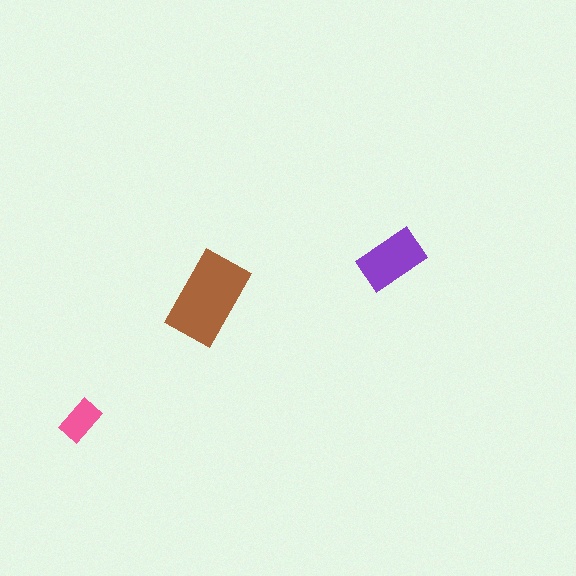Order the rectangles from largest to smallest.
the brown one, the purple one, the pink one.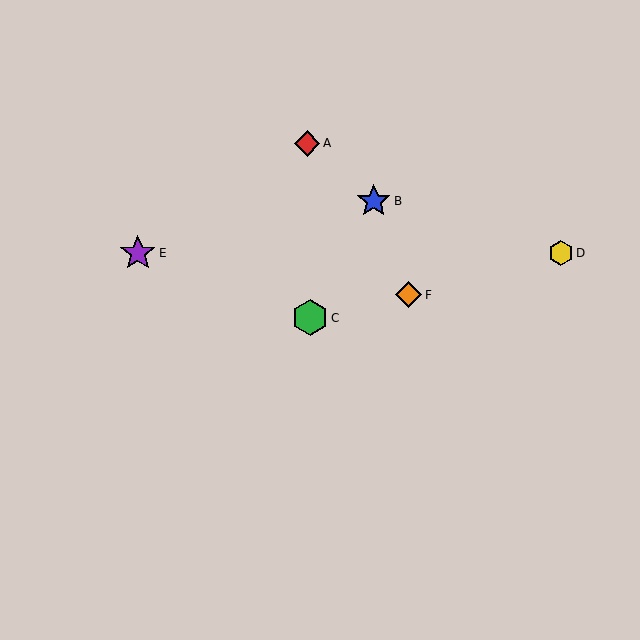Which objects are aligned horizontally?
Objects D, E are aligned horizontally.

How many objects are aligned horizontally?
2 objects (D, E) are aligned horizontally.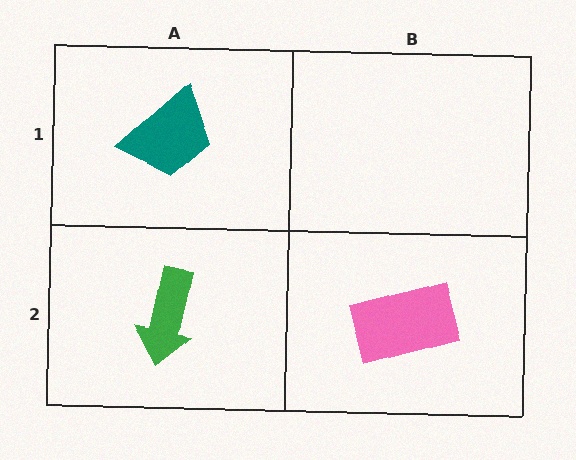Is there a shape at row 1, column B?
No, that cell is empty.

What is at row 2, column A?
A green arrow.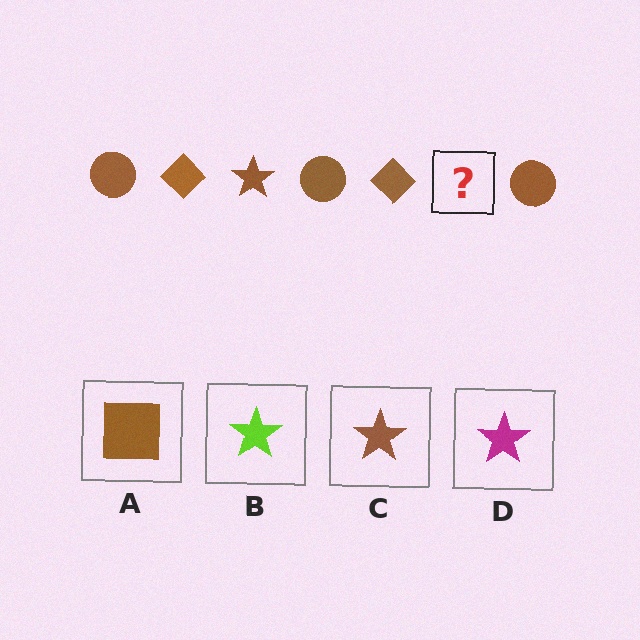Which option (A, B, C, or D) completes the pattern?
C.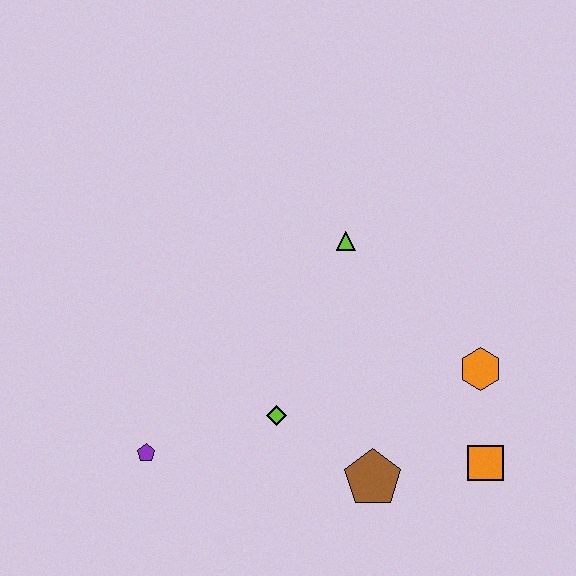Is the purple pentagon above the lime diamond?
No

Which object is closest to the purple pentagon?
The lime diamond is closest to the purple pentagon.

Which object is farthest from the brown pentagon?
The lime triangle is farthest from the brown pentagon.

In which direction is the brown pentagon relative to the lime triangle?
The brown pentagon is below the lime triangle.